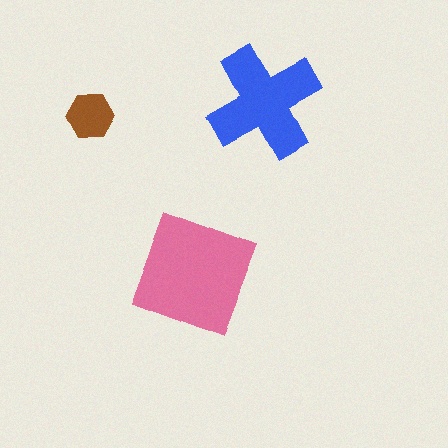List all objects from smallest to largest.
The brown hexagon, the blue cross, the pink square.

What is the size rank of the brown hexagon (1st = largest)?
3rd.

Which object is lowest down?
The pink square is bottommost.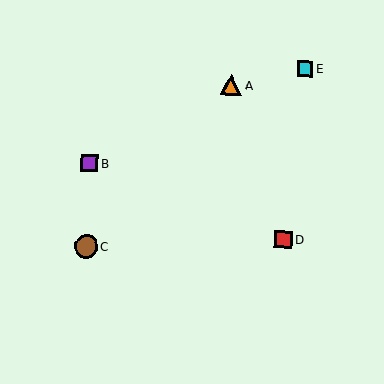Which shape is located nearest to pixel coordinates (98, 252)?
The brown circle (labeled C) at (86, 246) is nearest to that location.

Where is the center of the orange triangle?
The center of the orange triangle is at (231, 85).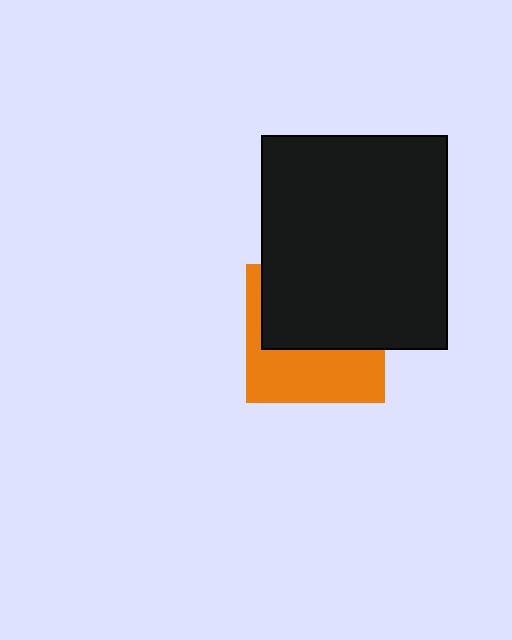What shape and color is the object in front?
The object in front is a black rectangle.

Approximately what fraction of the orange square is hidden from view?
Roughly 54% of the orange square is hidden behind the black rectangle.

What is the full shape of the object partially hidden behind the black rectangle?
The partially hidden object is an orange square.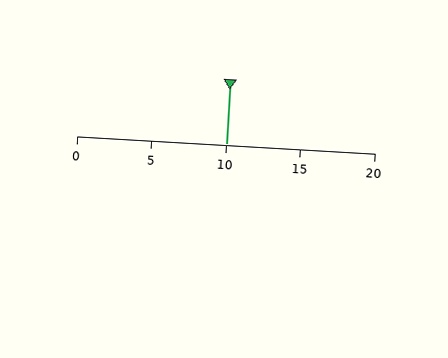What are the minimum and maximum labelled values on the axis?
The axis runs from 0 to 20.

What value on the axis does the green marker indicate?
The marker indicates approximately 10.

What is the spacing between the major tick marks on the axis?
The major ticks are spaced 5 apart.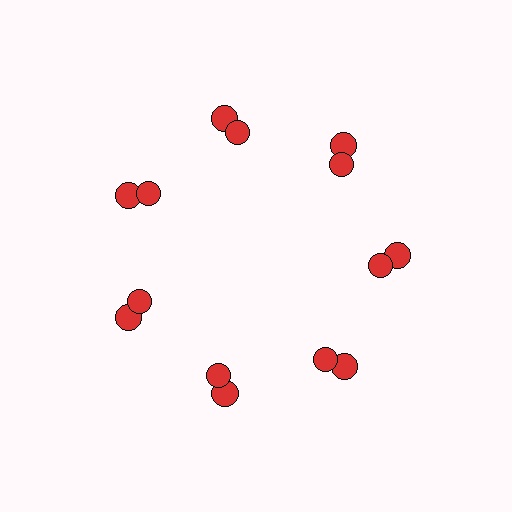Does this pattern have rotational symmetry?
Yes, this pattern has 7-fold rotational symmetry. It looks the same after rotating 51 degrees around the center.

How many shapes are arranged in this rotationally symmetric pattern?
There are 14 shapes, arranged in 7 groups of 2.